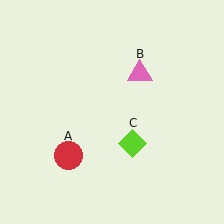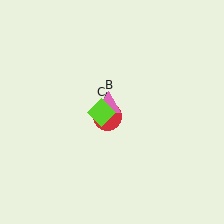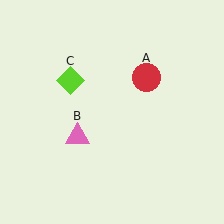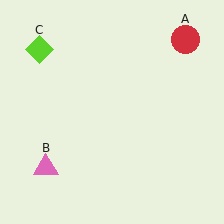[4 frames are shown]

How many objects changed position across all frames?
3 objects changed position: red circle (object A), pink triangle (object B), lime diamond (object C).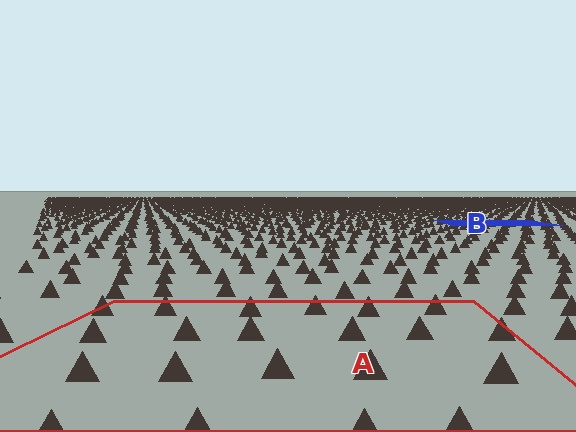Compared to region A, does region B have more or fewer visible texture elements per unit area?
Region B has more texture elements per unit area — they are packed more densely because it is farther away.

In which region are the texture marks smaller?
The texture marks are smaller in region B, because it is farther away.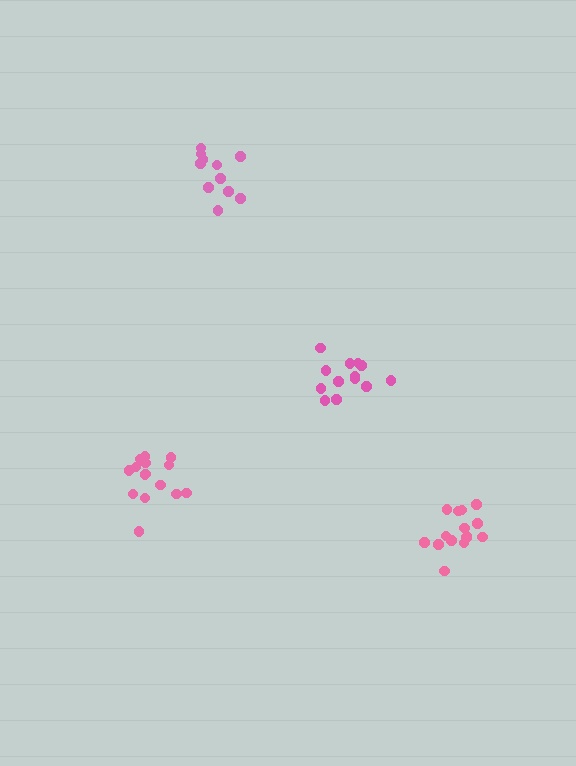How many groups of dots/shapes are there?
There are 4 groups.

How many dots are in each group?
Group 1: 14 dots, Group 2: 15 dots, Group 3: 15 dots, Group 4: 11 dots (55 total).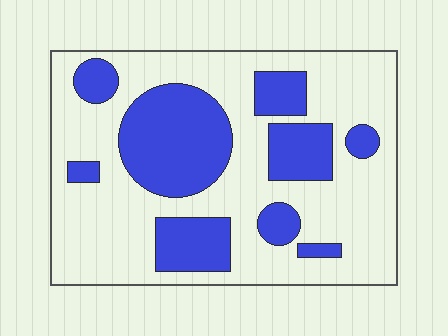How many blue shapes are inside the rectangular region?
9.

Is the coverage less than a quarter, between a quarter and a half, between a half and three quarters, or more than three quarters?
Between a quarter and a half.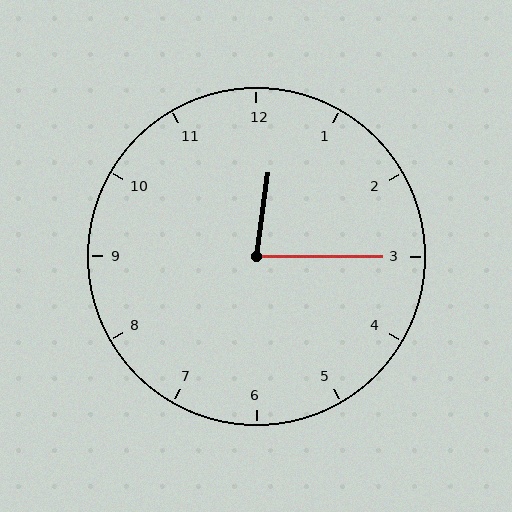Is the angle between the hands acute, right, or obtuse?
It is acute.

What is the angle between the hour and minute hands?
Approximately 82 degrees.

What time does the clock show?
12:15.